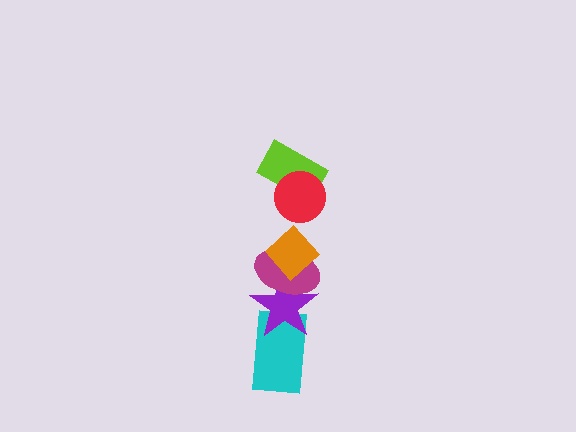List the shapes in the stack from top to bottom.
From top to bottom: the red circle, the lime rectangle, the orange diamond, the magenta ellipse, the purple star, the cyan rectangle.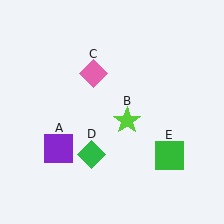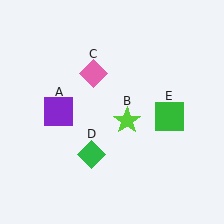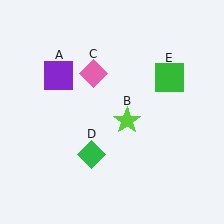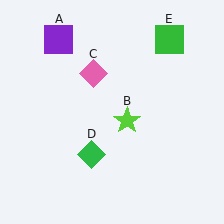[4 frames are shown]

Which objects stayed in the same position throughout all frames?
Lime star (object B) and pink diamond (object C) and green diamond (object D) remained stationary.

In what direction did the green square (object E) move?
The green square (object E) moved up.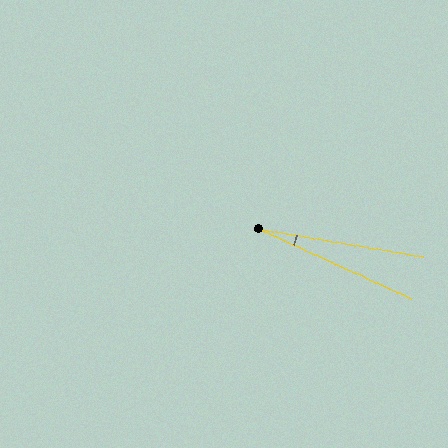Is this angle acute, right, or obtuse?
It is acute.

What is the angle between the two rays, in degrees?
Approximately 15 degrees.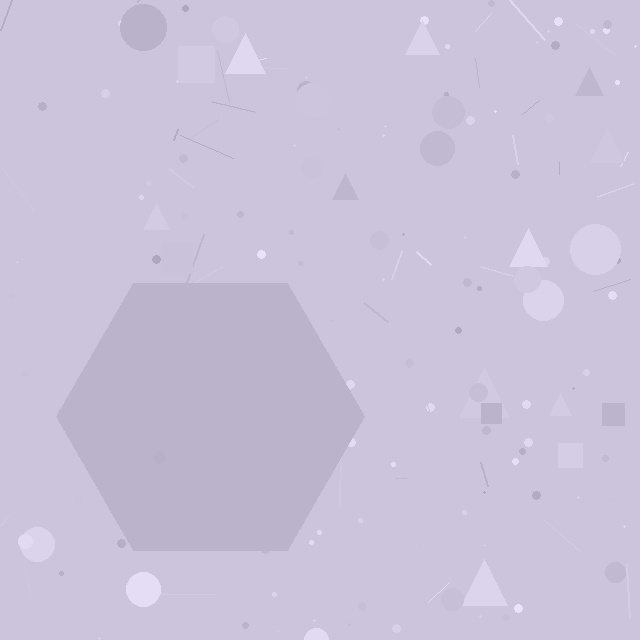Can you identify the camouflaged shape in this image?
The camouflaged shape is a hexagon.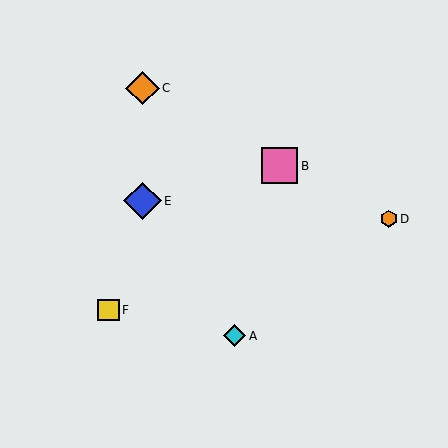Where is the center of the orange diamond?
The center of the orange diamond is at (142, 88).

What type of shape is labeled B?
Shape B is a pink square.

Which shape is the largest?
The blue diamond (labeled E) is the largest.